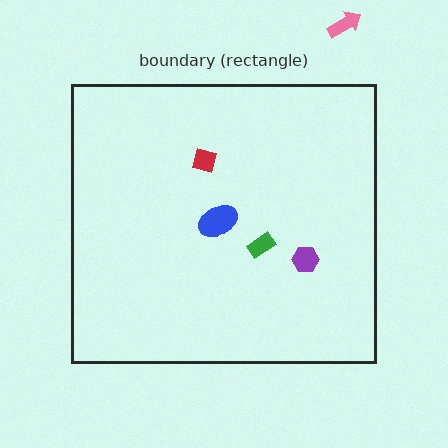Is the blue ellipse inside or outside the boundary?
Inside.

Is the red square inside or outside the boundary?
Inside.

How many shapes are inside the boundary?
4 inside, 1 outside.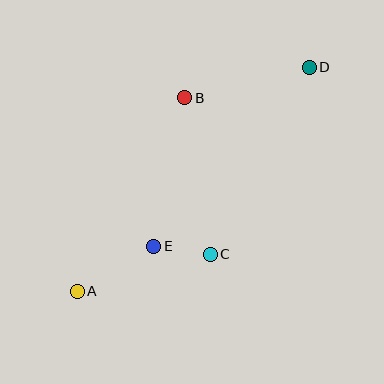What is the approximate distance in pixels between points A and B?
The distance between A and B is approximately 221 pixels.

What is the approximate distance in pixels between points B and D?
The distance between B and D is approximately 129 pixels.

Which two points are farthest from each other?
Points A and D are farthest from each other.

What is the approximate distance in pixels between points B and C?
The distance between B and C is approximately 159 pixels.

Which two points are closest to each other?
Points C and E are closest to each other.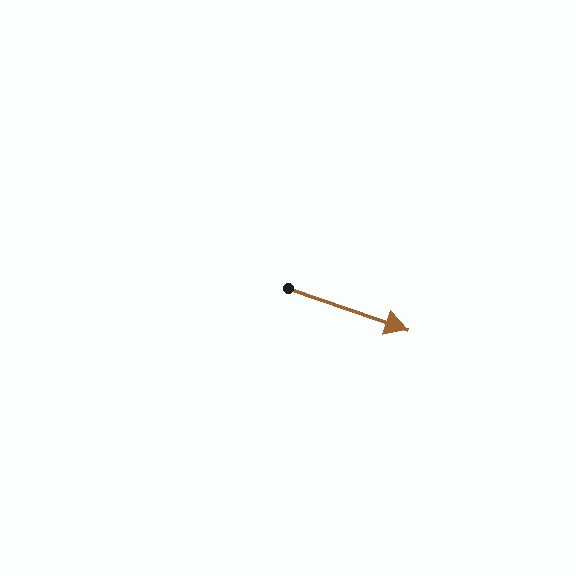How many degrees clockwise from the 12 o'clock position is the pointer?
Approximately 109 degrees.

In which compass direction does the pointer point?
East.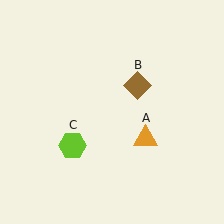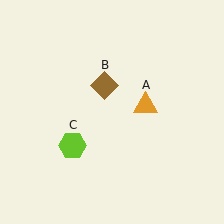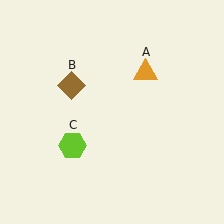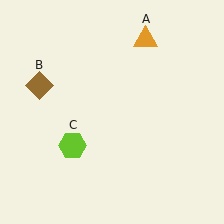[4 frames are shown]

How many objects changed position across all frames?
2 objects changed position: orange triangle (object A), brown diamond (object B).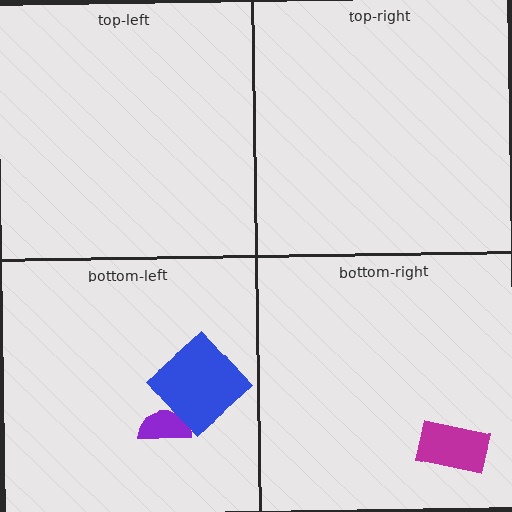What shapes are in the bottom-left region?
The purple semicircle, the blue diamond.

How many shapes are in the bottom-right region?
1.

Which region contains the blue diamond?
The bottom-left region.